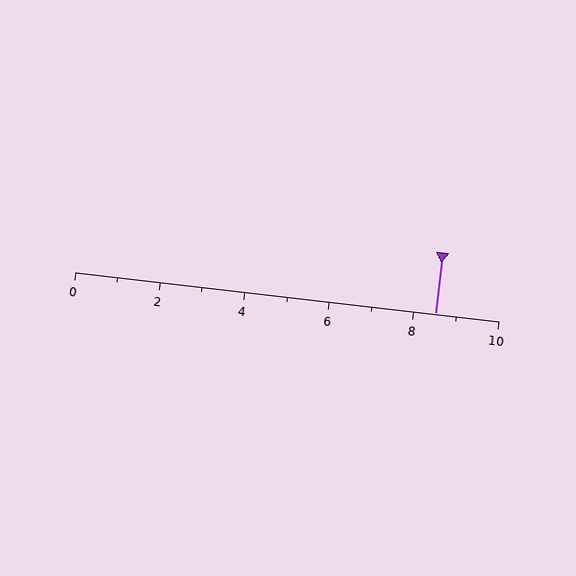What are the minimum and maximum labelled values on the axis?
The axis runs from 0 to 10.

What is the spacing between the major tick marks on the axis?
The major ticks are spaced 2 apart.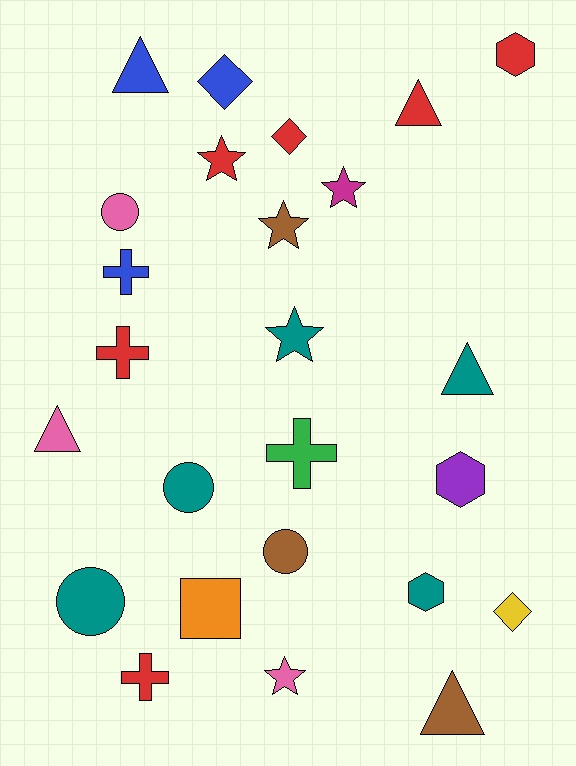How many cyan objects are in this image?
There are no cyan objects.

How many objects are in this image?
There are 25 objects.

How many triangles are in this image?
There are 5 triangles.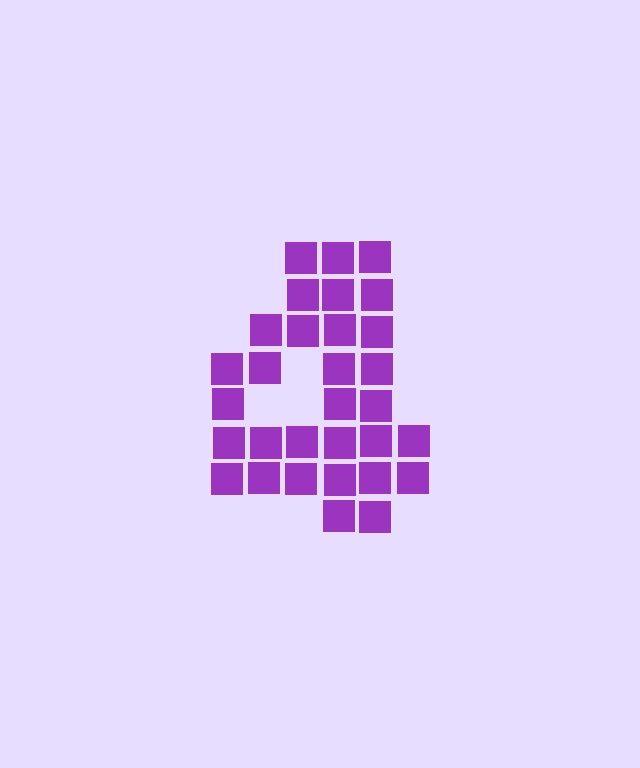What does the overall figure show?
The overall figure shows the digit 4.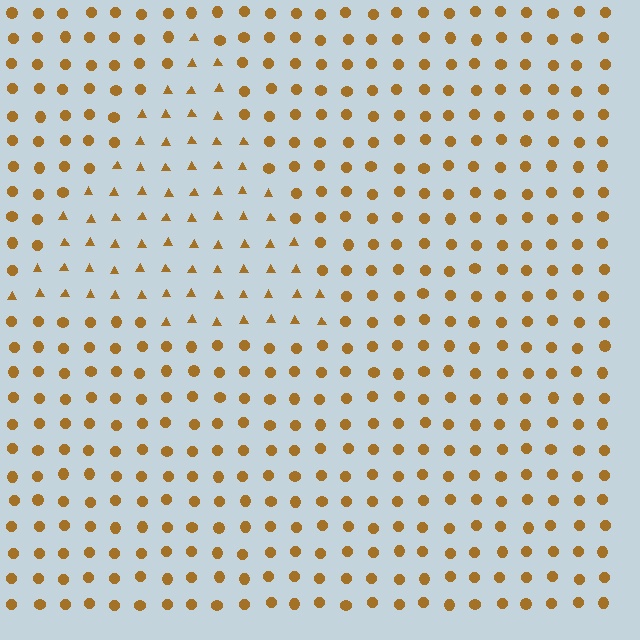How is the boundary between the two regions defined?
The boundary is defined by a change in element shape: triangles inside vs. circles outside. All elements share the same color and spacing.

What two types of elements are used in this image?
The image uses triangles inside the triangle region and circles outside it.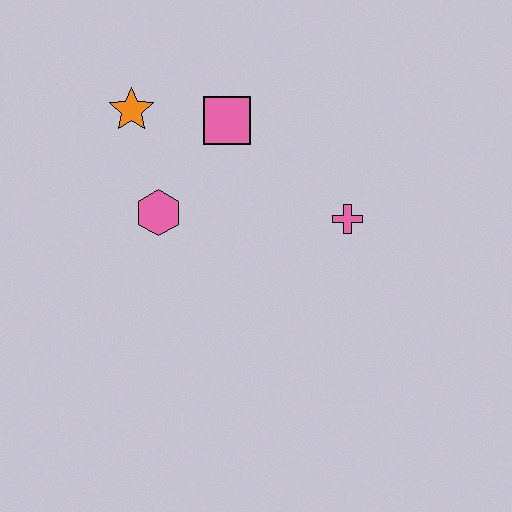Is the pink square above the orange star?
No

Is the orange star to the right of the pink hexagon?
No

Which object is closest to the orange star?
The pink square is closest to the orange star.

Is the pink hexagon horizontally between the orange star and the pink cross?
Yes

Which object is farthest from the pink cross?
The orange star is farthest from the pink cross.